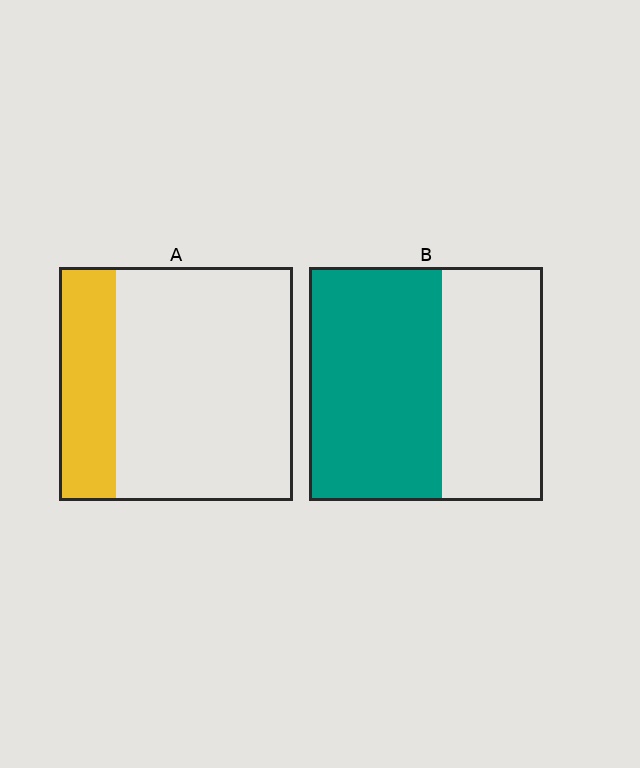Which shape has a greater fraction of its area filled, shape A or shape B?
Shape B.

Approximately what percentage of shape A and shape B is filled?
A is approximately 25% and B is approximately 55%.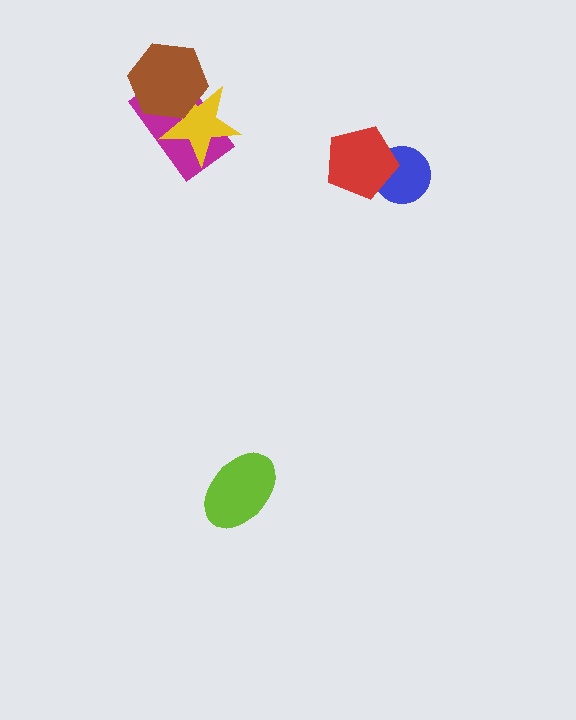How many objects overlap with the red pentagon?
1 object overlaps with the red pentagon.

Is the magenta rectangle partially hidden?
Yes, it is partially covered by another shape.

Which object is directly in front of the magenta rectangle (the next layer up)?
The yellow star is directly in front of the magenta rectangle.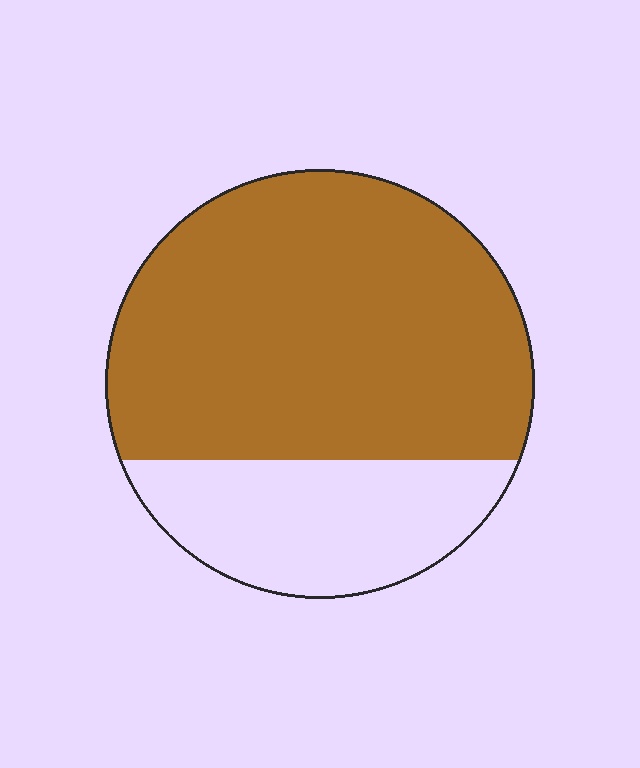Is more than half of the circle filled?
Yes.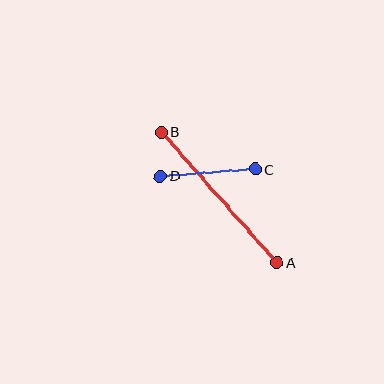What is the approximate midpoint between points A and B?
The midpoint is at approximately (220, 197) pixels.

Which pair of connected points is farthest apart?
Points A and B are farthest apart.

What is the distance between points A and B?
The distance is approximately 174 pixels.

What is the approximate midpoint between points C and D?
The midpoint is at approximately (208, 173) pixels.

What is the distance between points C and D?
The distance is approximately 95 pixels.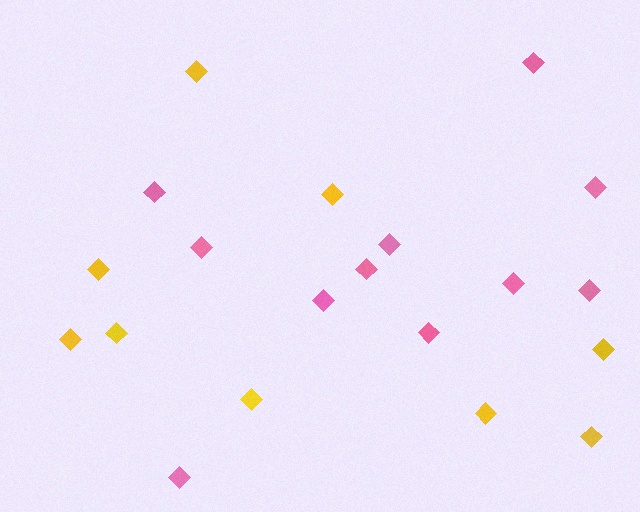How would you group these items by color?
There are 2 groups: one group of yellow diamonds (9) and one group of pink diamonds (11).